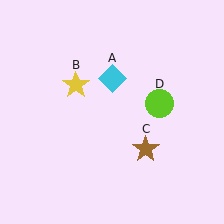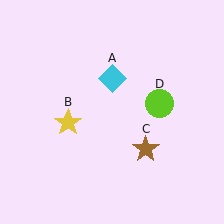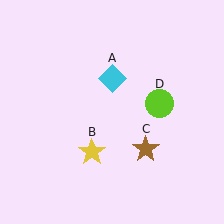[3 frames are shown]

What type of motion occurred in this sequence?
The yellow star (object B) rotated counterclockwise around the center of the scene.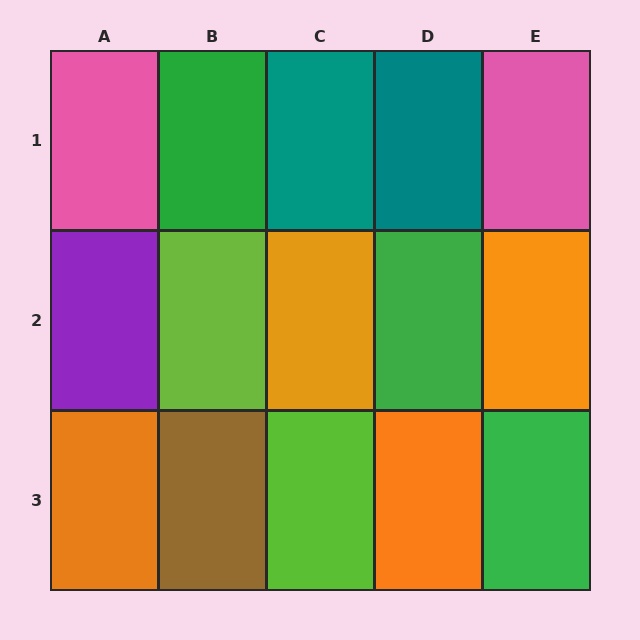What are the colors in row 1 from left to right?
Pink, green, teal, teal, pink.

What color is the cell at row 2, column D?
Green.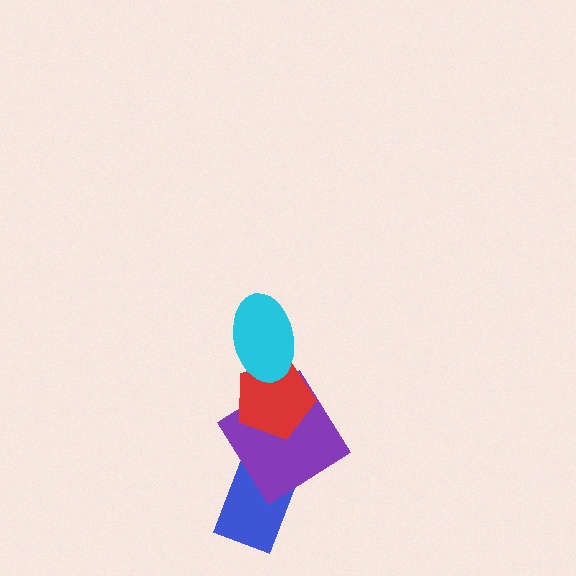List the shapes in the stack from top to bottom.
From top to bottom: the cyan ellipse, the red pentagon, the purple diamond, the blue rectangle.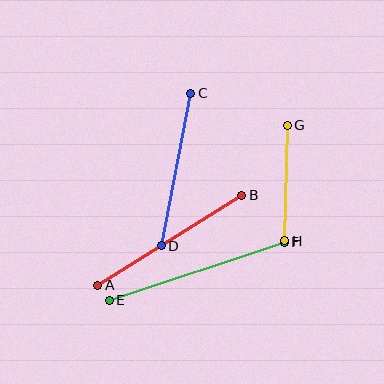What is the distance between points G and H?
The distance is approximately 116 pixels.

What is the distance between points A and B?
The distance is approximately 170 pixels.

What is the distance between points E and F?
The distance is approximately 184 pixels.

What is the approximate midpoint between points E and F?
The midpoint is at approximately (197, 271) pixels.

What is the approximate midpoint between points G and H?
The midpoint is at approximately (286, 183) pixels.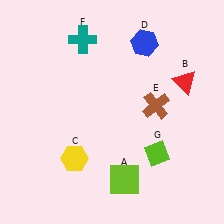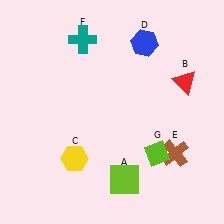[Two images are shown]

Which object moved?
The brown cross (E) moved down.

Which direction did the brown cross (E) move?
The brown cross (E) moved down.